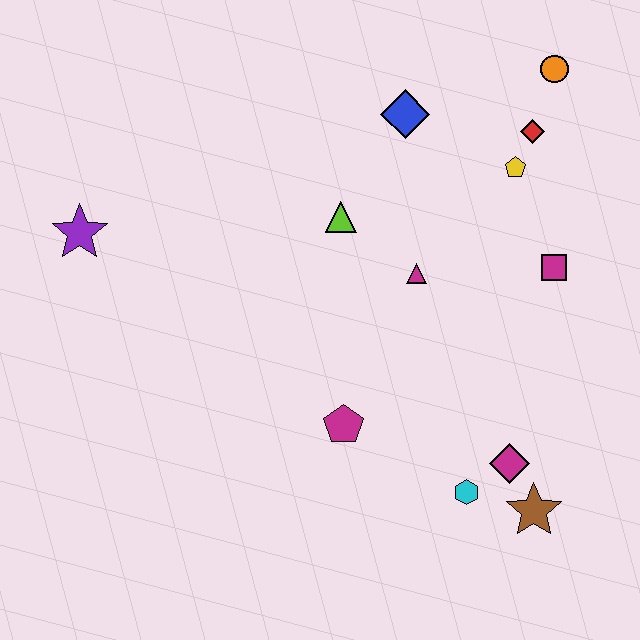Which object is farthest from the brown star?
The purple star is farthest from the brown star.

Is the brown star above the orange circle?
No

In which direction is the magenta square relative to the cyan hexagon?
The magenta square is above the cyan hexagon.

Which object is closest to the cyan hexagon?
The magenta diamond is closest to the cyan hexagon.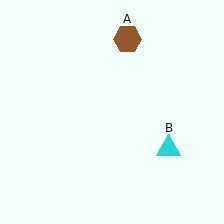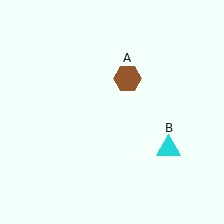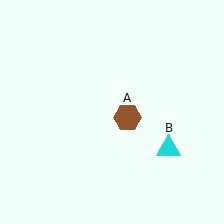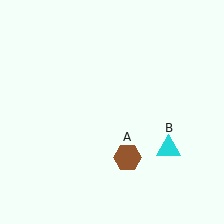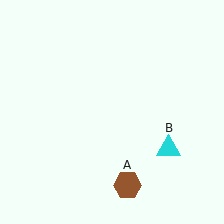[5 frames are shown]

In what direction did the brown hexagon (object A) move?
The brown hexagon (object A) moved down.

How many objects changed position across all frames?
1 object changed position: brown hexagon (object A).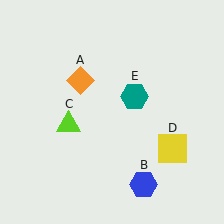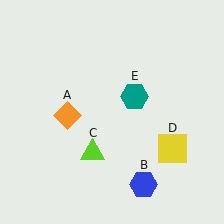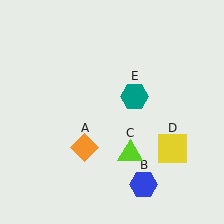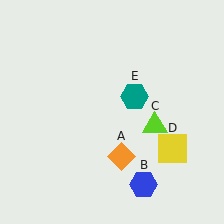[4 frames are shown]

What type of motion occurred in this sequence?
The orange diamond (object A), lime triangle (object C) rotated counterclockwise around the center of the scene.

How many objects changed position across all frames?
2 objects changed position: orange diamond (object A), lime triangle (object C).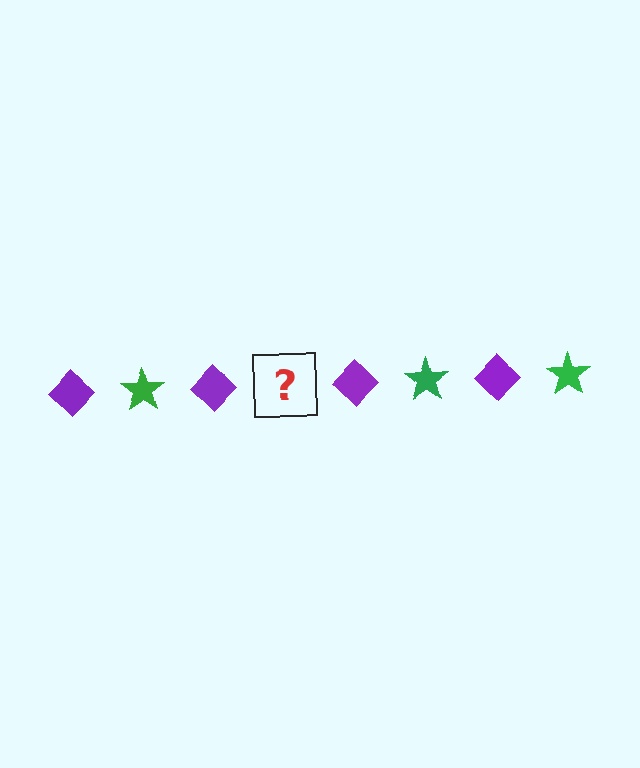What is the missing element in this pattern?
The missing element is a green star.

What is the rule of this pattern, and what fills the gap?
The rule is that the pattern alternates between purple diamond and green star. The gap should be filled with a green star.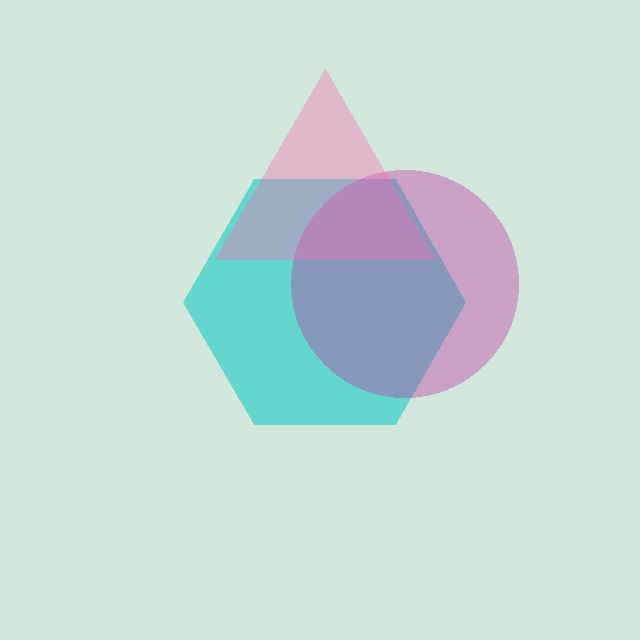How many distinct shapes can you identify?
There are 3 distinct shapes: a cyan hexagon, a magenta circle, a pink triangle.